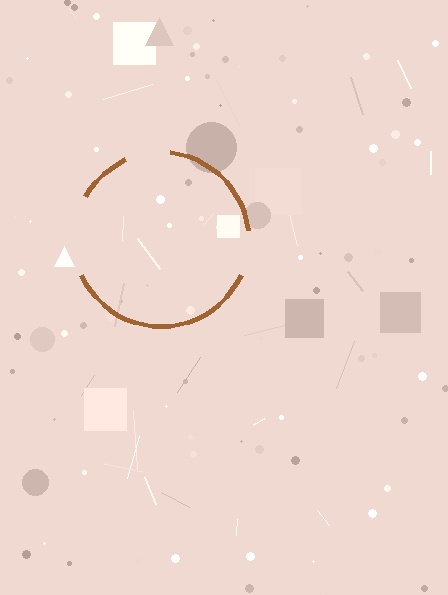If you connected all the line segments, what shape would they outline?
They would outline a circle.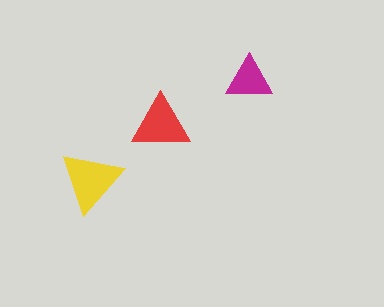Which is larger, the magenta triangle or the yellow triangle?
The yellow one.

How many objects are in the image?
There are 3 objects in the image.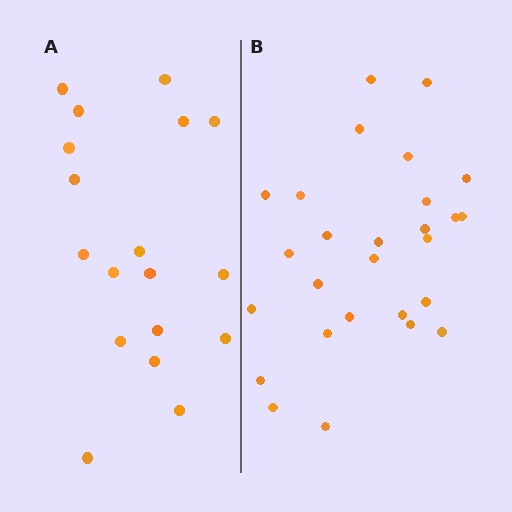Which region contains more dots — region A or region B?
Region B (the right region) has more dots.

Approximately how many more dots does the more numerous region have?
Region B has roughly 8 or so more dots than region A.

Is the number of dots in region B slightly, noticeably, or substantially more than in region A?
Region B has substantially more. The ratio is roughly 1.5 to 1.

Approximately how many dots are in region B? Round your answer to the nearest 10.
About 30 dots. (The exact count is 27, which rounds to 30.)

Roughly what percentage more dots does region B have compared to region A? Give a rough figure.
About 50% more.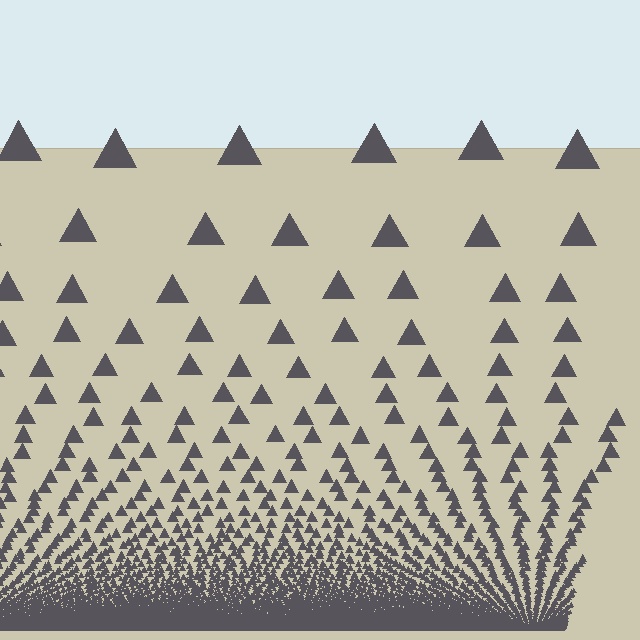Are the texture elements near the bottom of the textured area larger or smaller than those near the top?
Smaller. The gradient is inverted — elements near the bottom are smaller and denser.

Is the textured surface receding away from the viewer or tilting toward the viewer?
The surface appears to tilt toward the viewer. Texture elements get larger and sparser toward the top.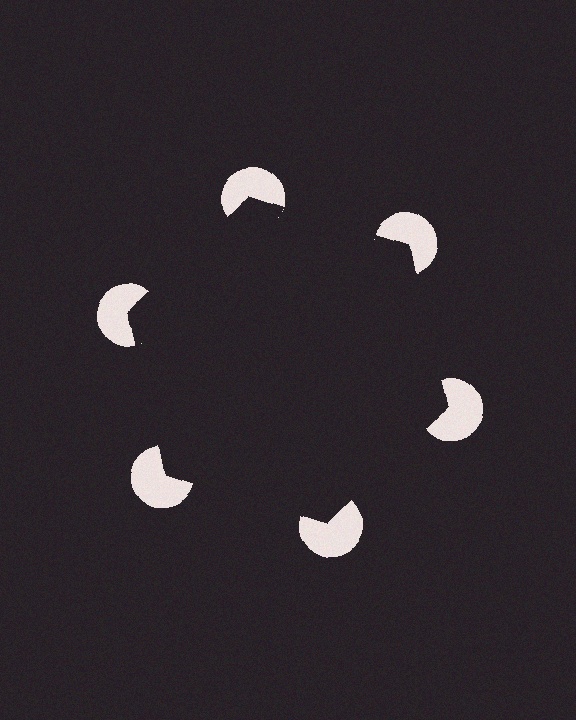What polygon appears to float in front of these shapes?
An illusory hexagon — its edges are inferred from the aligned wedge cuts in the pac-man discs, not physically drawn.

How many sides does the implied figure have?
6 sides.